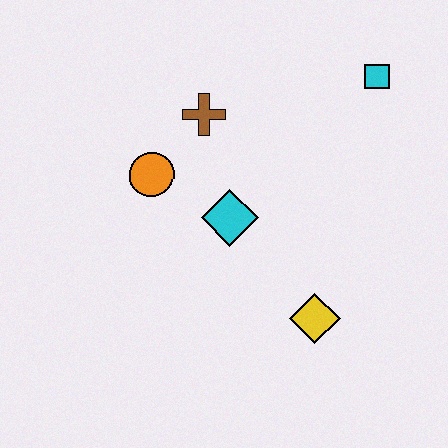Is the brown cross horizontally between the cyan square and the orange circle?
Yes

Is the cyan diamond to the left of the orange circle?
No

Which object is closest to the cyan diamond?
The orange circle is closest to the cyan diamond.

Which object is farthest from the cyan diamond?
The cyan square is farthest from the cyan diamond.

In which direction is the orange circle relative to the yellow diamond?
The orange circle is to the left of the yellow diamond.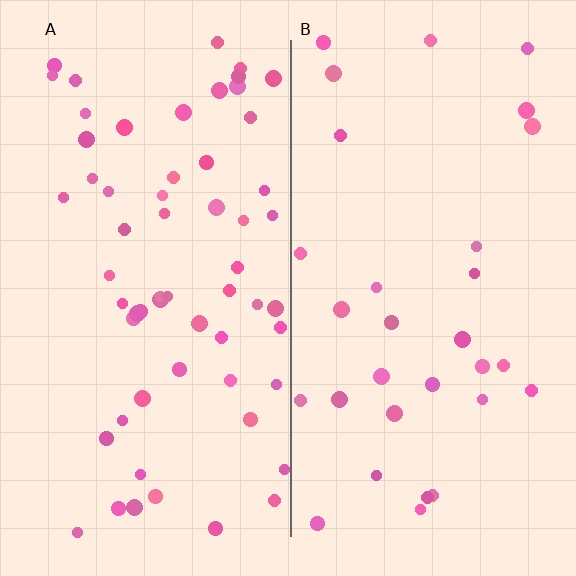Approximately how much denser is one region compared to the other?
Approximately 2.0× — region A over region B.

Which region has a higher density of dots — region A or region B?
A (the left).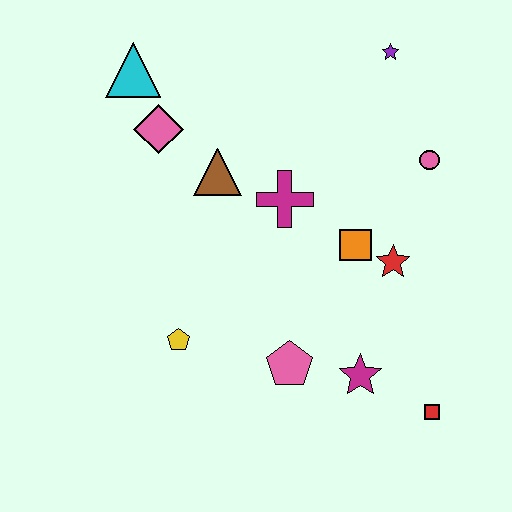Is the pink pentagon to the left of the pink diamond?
No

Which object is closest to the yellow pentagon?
The pink pentagon is closest to the yellow pentagon.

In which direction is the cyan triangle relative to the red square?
The cyan triangle is above the red square.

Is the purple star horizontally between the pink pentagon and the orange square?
No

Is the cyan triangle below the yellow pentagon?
No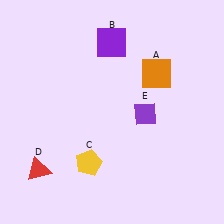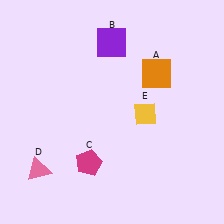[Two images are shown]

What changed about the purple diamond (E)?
In Image 1, E is purple. In Image 2, it changed to yellow.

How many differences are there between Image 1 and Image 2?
There are 3 differences between the two images.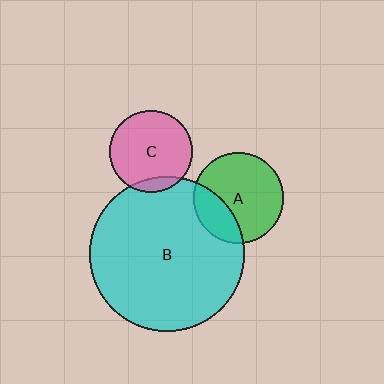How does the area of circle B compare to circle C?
Approximately 3.6 times.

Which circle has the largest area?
Circle B (cyan).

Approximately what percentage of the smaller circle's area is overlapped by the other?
Approximately 25%.